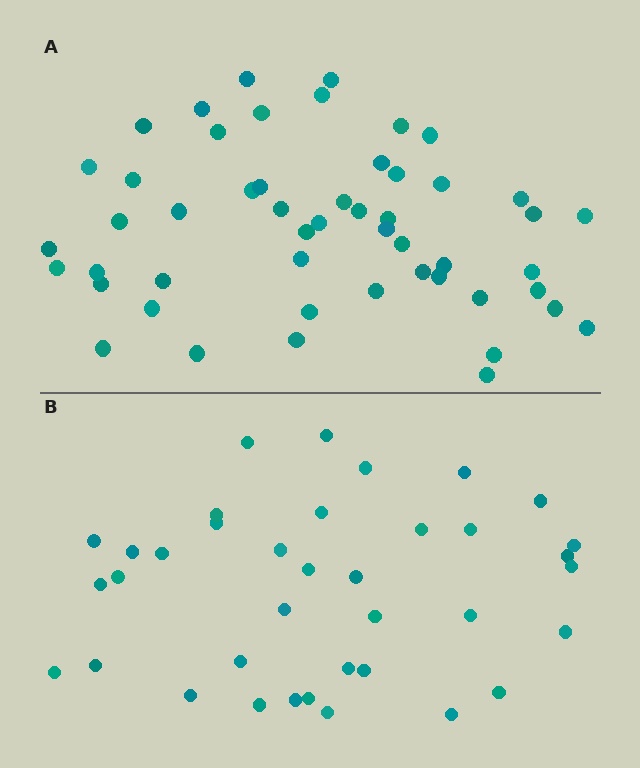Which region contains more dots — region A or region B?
Region A (the top region) has more dots.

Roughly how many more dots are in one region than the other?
Region A has approximately 15 more dots than region B.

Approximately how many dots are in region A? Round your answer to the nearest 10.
About 50 dots. (The exact count is 51, which rounds to 50.)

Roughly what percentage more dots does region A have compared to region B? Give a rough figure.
About 40% more.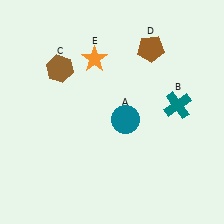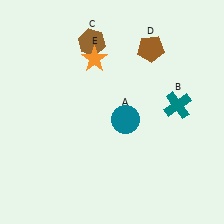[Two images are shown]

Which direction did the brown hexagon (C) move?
The brown hexagon (C) moved right.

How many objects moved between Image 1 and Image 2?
1 object moved between the two images.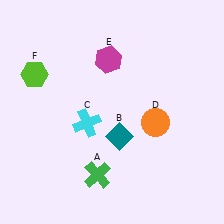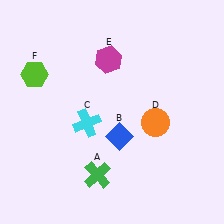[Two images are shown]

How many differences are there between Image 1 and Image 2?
There is 1 difference between the two images.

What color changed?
The diamond (B) changed from teal in Image 1 to blue in Image 2.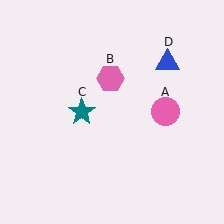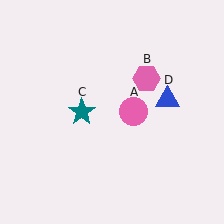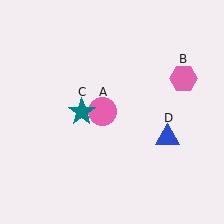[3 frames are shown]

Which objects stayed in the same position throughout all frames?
Teal star (object C) remained stationary.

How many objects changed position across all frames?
3 objects changed position: pink circle (object A), pink hexagon (object B), blue triangle (object D).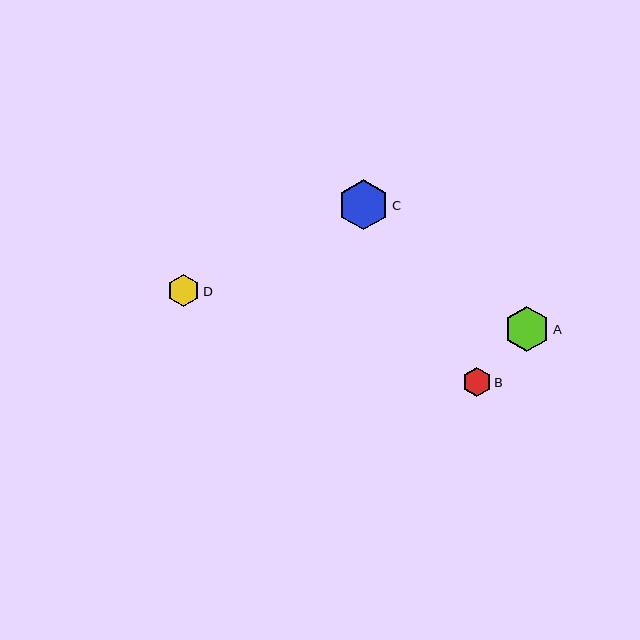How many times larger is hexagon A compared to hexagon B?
Hexagon A is approximately 1.6 times the size of hexagon B.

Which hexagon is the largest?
Hexagon C is the largest with a size of approximately 50 pixels.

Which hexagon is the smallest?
Hexagon B is the smallest with a size of approximately 29 pixels.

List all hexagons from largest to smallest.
From largest to smallest: C, A, D, B.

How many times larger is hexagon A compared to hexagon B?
Hexagon A is approximately 1.6 times the size of hexagon B.